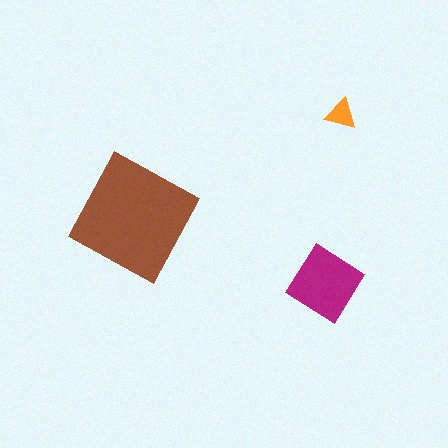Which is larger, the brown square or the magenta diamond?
The brown square.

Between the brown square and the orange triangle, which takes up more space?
The brown square.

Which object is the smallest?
The orange triangle.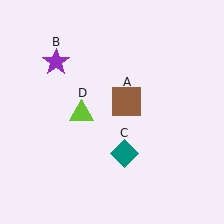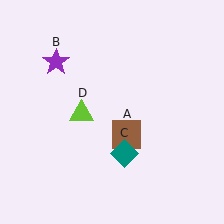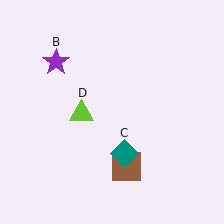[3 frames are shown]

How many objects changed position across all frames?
1 object changed position: brown square (object A).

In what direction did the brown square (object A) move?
The brown square (object A) moved down.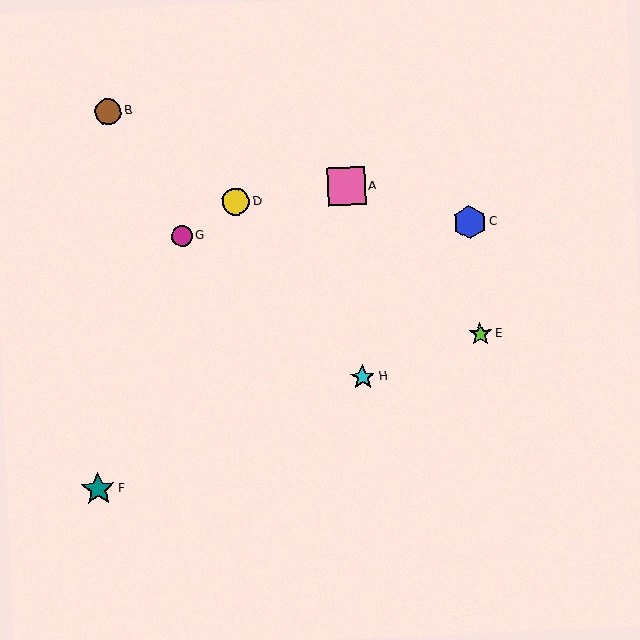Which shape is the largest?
The pink square (labeled A) is the largest.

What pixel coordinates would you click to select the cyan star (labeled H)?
Click at (363, 377) to select the cyan star H.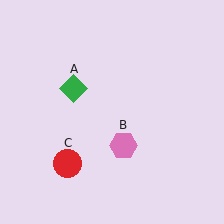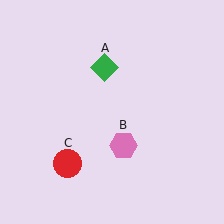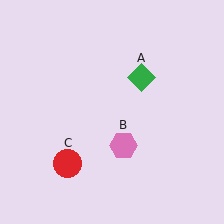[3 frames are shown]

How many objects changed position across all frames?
1 object changed position: green diamond (object A).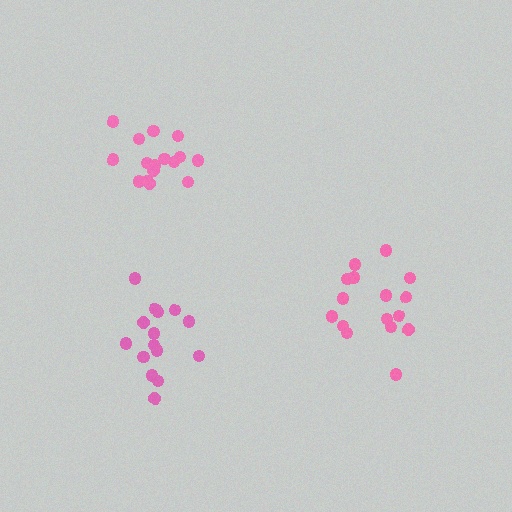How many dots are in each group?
Group 1: 16 dots, Group 2: 15 dots, Group 3: 16 dots (47 total).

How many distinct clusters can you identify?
There are 3 distinct clusters.